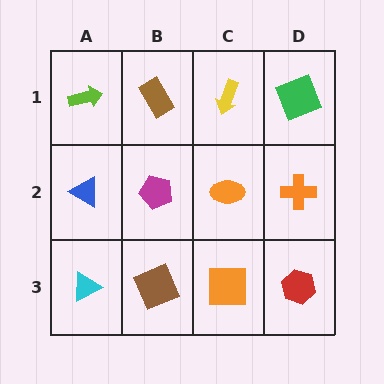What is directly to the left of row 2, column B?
A blue triangle.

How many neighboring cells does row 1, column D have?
2.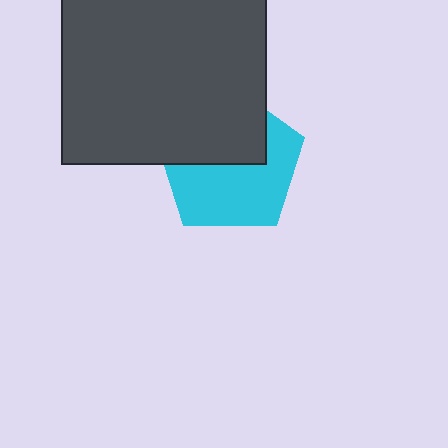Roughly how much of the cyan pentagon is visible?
About half of it is visible (roughly 55%).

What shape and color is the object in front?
The object in front is a dark gray square.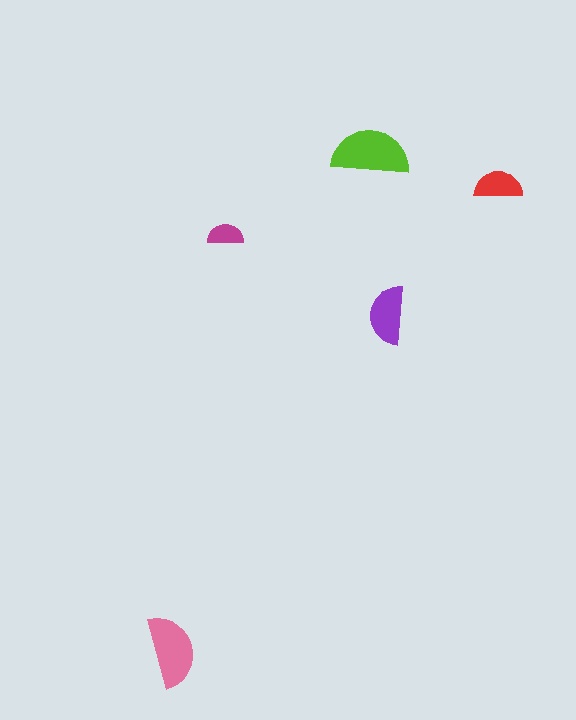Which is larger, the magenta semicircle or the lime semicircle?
The lime one.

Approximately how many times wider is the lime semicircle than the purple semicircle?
About 1.5 times wider.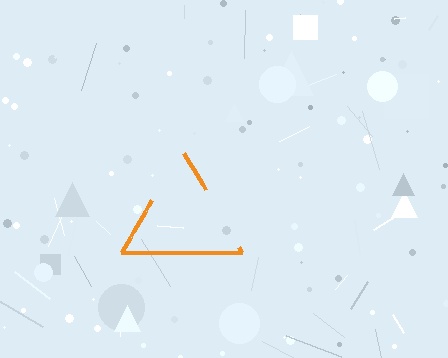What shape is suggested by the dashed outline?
The dashed outline suggests a triangle.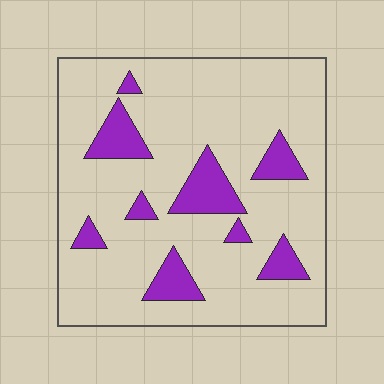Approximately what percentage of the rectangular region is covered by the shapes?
Approximately 15%.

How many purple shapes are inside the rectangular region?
9.